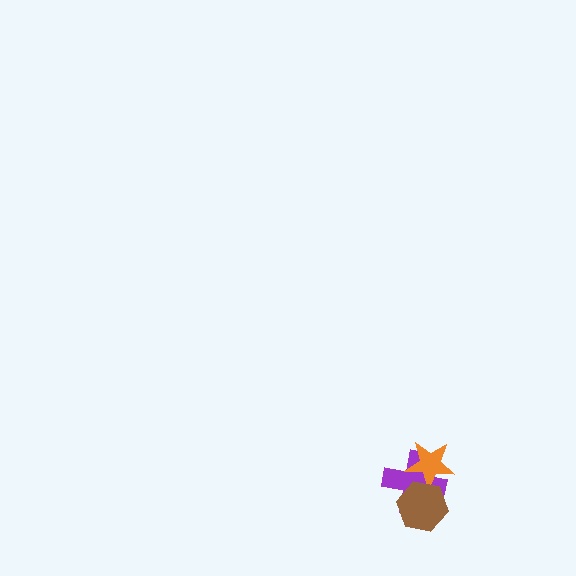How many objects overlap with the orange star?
2 objects overlap with the orange star.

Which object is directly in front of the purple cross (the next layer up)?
The orange star is directly in front of the purple cross.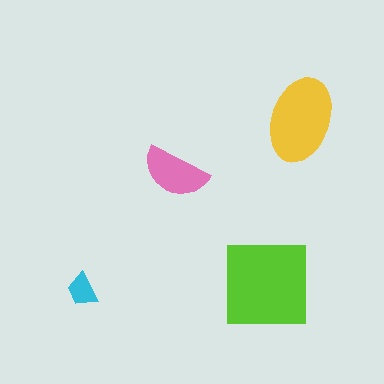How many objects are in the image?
There are 4 objects in the image.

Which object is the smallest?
The cyan trapezoid.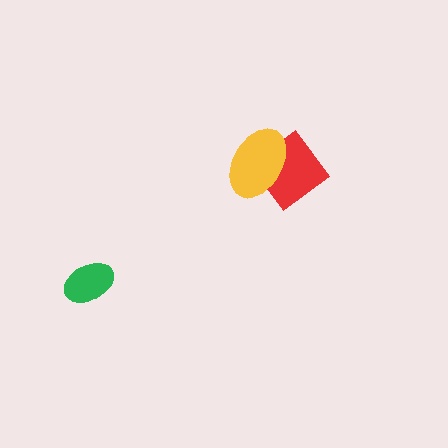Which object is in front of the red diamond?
The yellow ellipse is in front of the red diamond.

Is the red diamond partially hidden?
Yes, it is partially covered by another shape.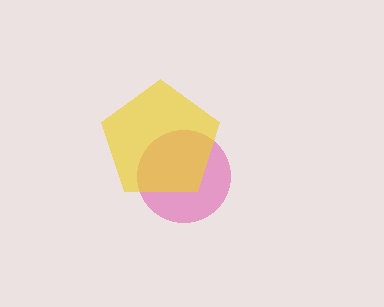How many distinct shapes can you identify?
There are 2 distinct shapes: a pink circle, a yellow pentagon.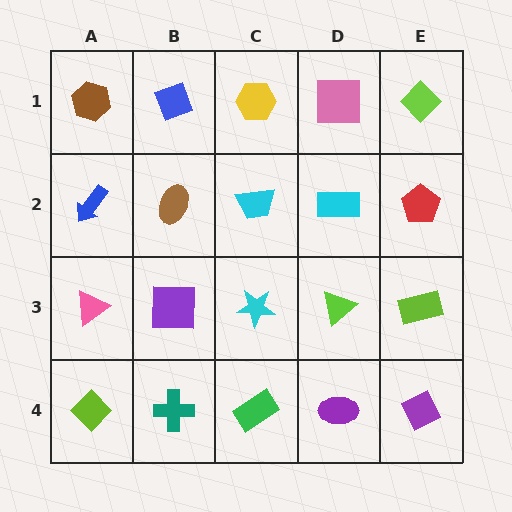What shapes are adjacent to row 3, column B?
A brown ellipse (row 2, column B), a teal cross (row 4, column B), a pink triangle (row 3, column A), a cyan star (row 3, column C).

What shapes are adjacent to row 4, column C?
A cyan star (row 3, column C), a teal cross (row 4, column B), a purple ellipse (row 4, column D).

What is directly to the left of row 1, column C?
A blue diamond.